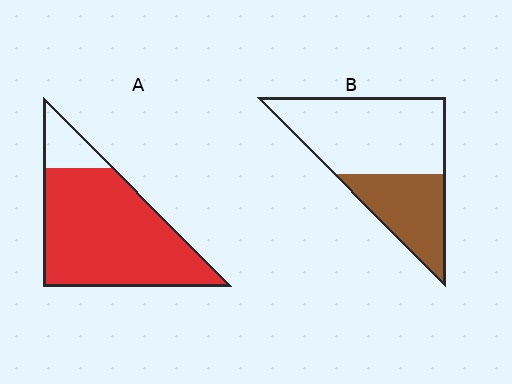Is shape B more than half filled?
No.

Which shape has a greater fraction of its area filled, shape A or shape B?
Shape A.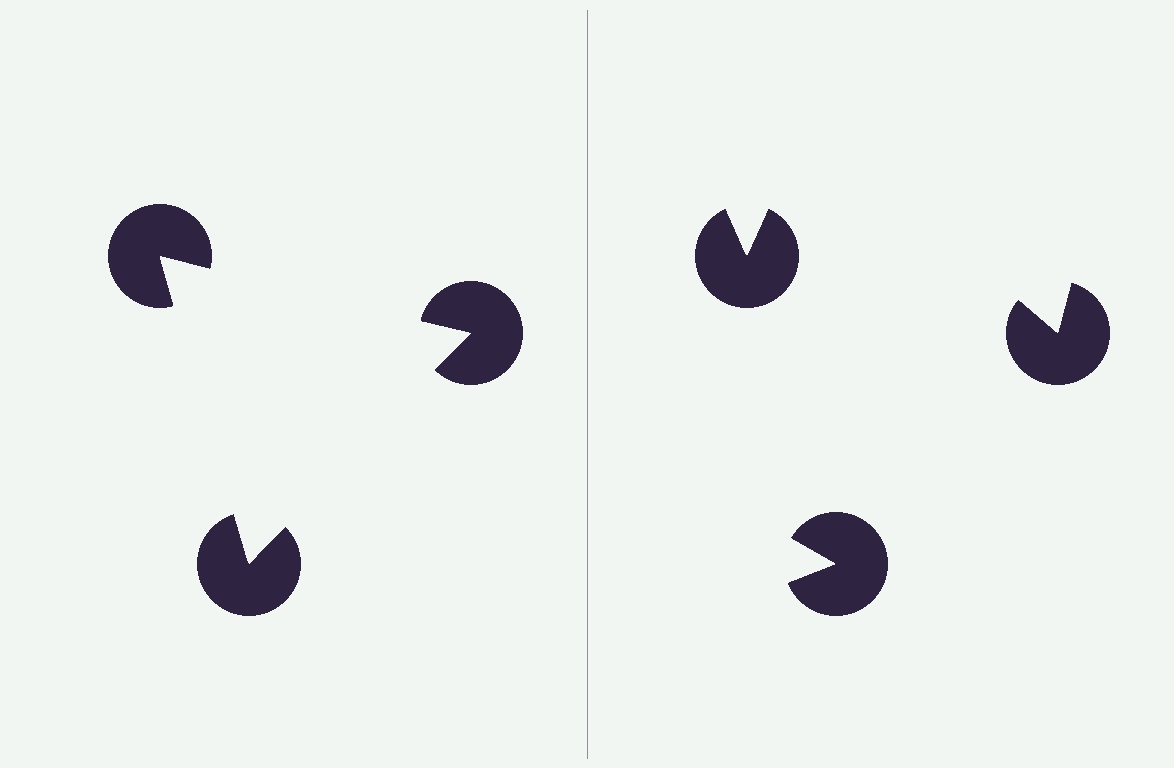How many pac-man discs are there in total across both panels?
6 — 3 on each side.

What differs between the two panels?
The pac-man discs are positioned identically on both sides; only the wedge orientations differ. On the left they align to a triangle; on the right they are misaligned.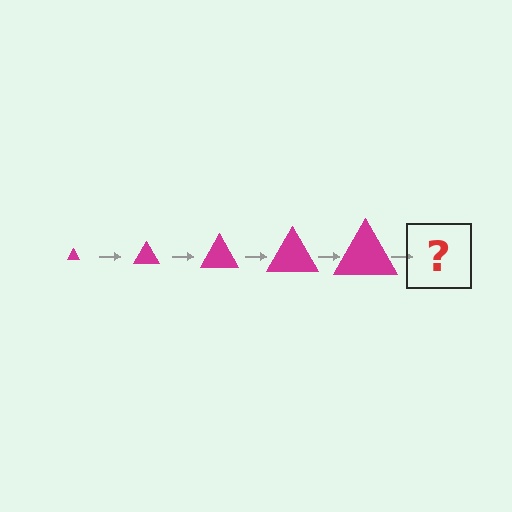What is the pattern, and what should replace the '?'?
The pattern is that the triangle gets progressively larger each step. The '?' should be a magenta triangle, larger than the previous one.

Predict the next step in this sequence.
The next step is a magenta triangle, larger than the previous one.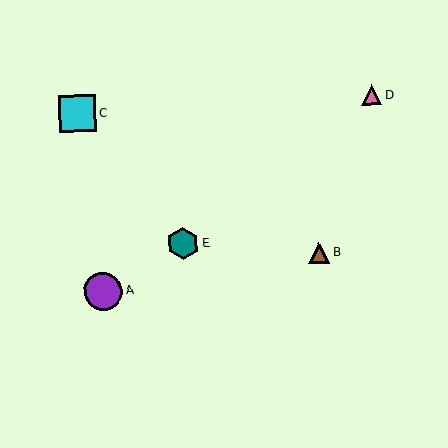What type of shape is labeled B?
Shape B is a brown triangle.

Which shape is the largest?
The purple circle (labeled A) is the largest.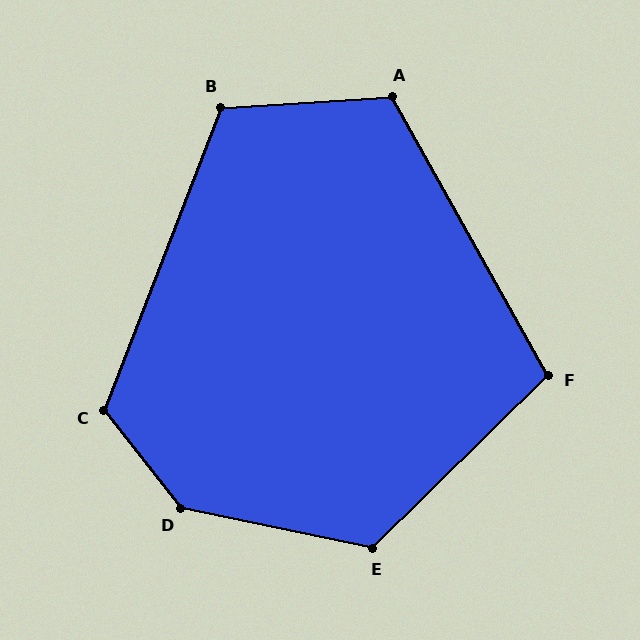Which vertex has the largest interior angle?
D, at approximately 140 degrees.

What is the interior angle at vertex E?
Approximately 124 degrees (obtuse).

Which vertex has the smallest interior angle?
F, at approximately 105 degrees.